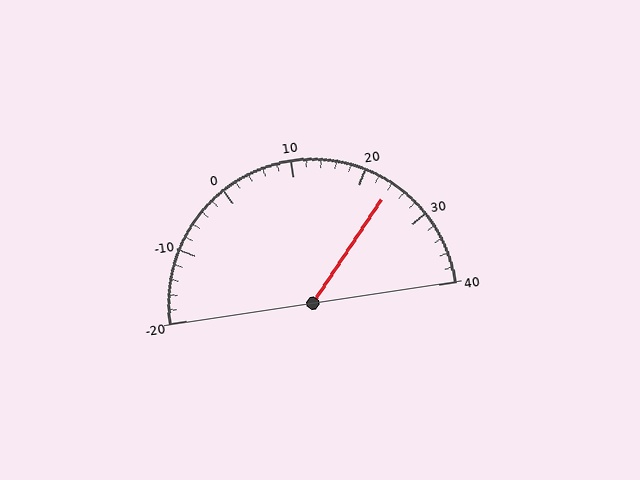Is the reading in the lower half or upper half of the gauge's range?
The reading is in the upper half of the range (-20 to 40).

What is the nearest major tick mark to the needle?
The nearest major tick mark is 20.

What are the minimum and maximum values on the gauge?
The gauge ranges from -20 to 40.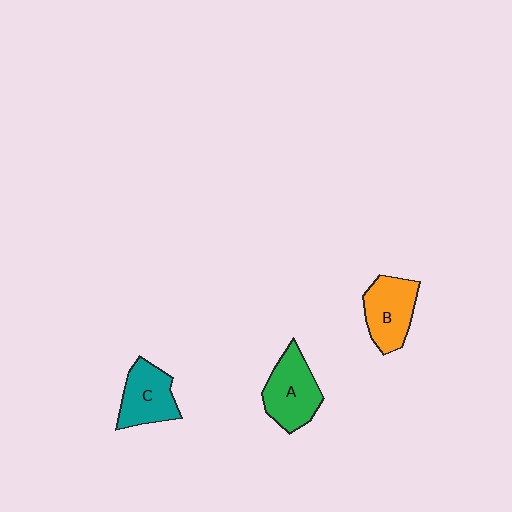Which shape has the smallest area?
Shape C (teal).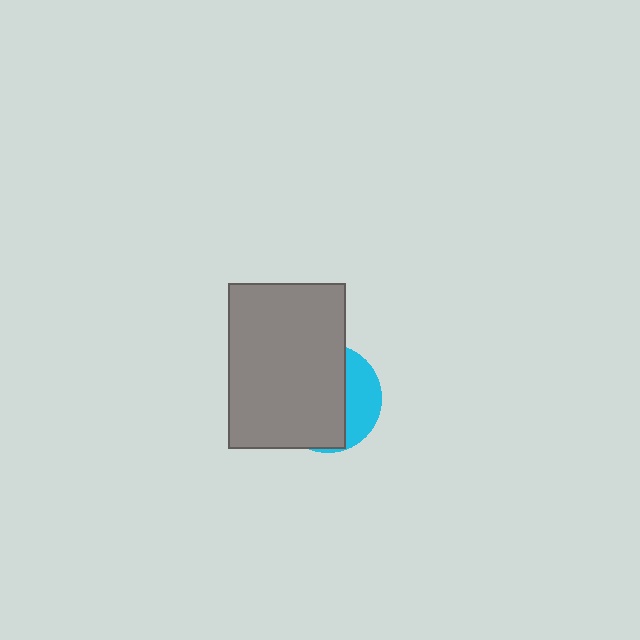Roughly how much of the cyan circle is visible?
A small part of it is visible (roughly 31%).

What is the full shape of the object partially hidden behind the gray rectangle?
The partially hidden object is a cyan circle.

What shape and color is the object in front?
The object in front is a gray rectangle.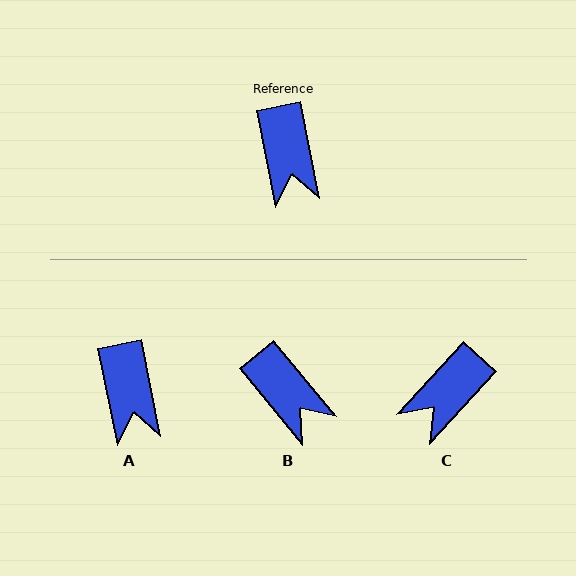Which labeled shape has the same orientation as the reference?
A.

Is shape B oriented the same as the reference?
No, it is off by about 28 degrees.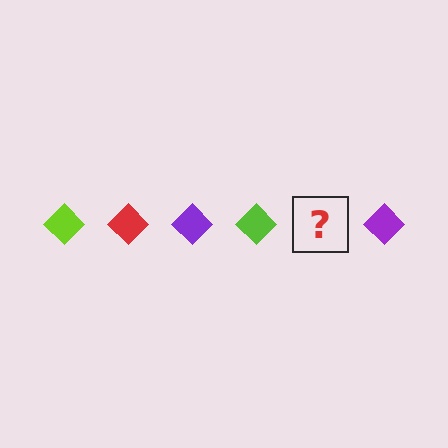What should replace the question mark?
The question mark should be replaced with a red diamond.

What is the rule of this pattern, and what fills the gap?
The rule is that the pattern cycles through lime, red, purple diamonds. The gap should be filled with a red diamond.